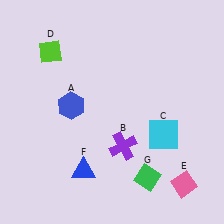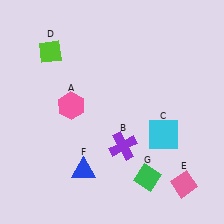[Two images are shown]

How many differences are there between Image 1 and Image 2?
There is 1 difference between the two images.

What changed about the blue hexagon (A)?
In Image 1, A is blue. In Image 2, it changed to pink.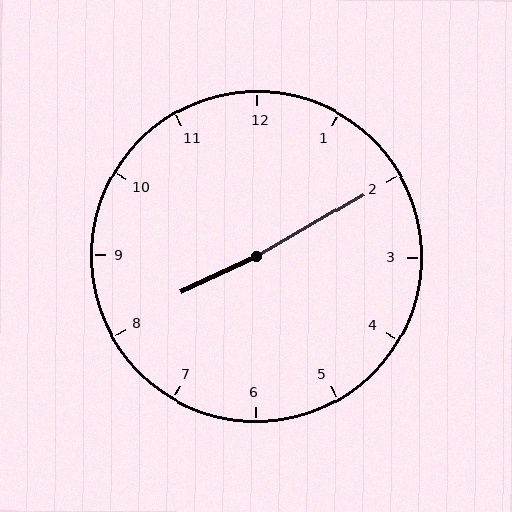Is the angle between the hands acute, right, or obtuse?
It is obtuse.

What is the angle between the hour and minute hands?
Approximately 175 degrees.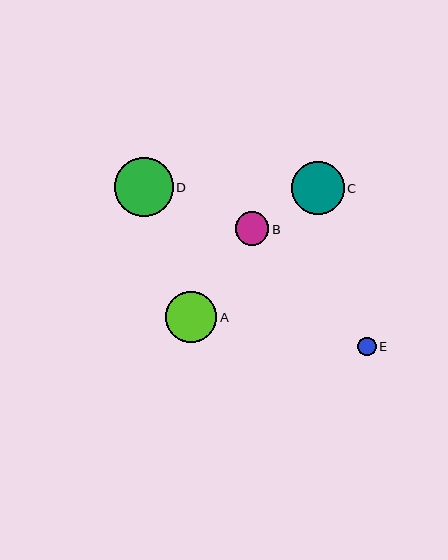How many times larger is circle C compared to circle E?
Circle C is approximately 2.8 times the size of circle E.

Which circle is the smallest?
Circle E is the smallest with a size of approximately 19 pixels.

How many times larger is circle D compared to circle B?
Circle D is approximately 1.8 times the size of circle B.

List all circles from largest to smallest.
From largest to smallest: D, C, A, B, E.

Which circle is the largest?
Circle D is the largest with a size of approximately 59 pixels.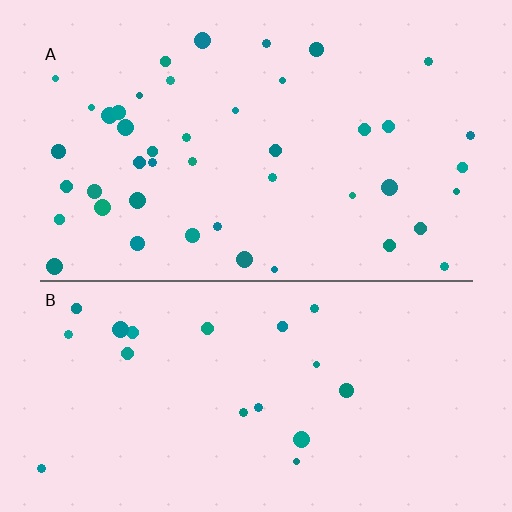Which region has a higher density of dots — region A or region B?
A (the top).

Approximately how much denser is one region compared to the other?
Approximately 2.3× — region A over region B.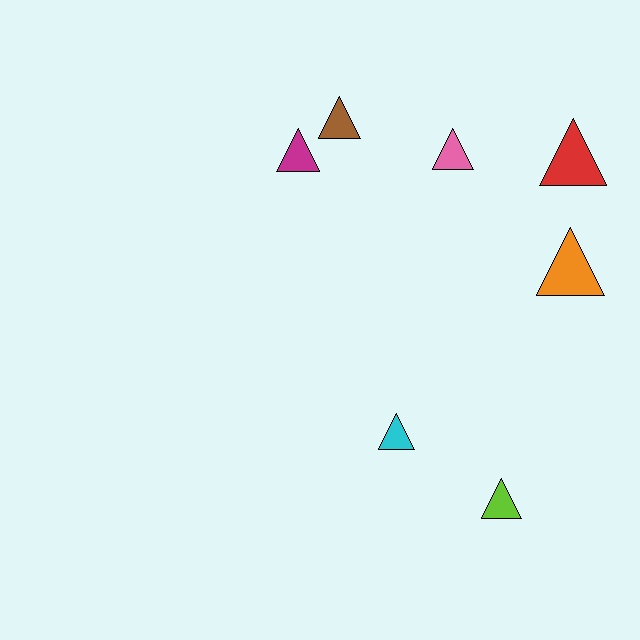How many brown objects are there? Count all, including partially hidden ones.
There is 1 brown object.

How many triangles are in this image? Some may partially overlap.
There are 7 triangles.